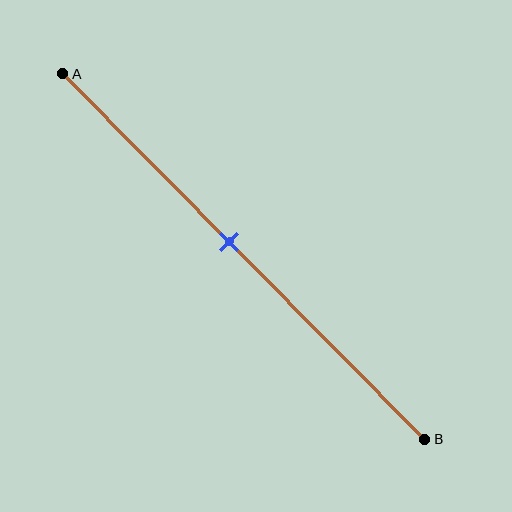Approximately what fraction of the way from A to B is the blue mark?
The blue mark is approximately 45% of the way from A to B.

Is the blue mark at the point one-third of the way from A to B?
No, the mark is at about 45% from A, not at the 33% one-third point.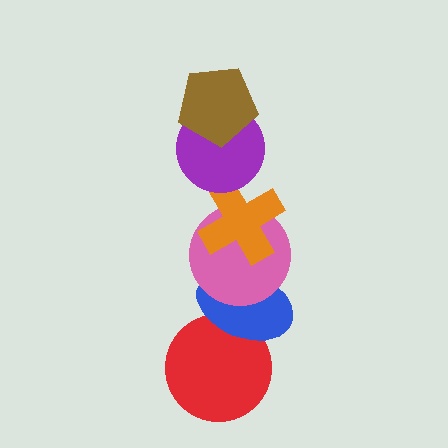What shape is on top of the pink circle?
The orange cross is on top of the pink circle.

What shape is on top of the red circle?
The blue ellipse is on top of the red circle.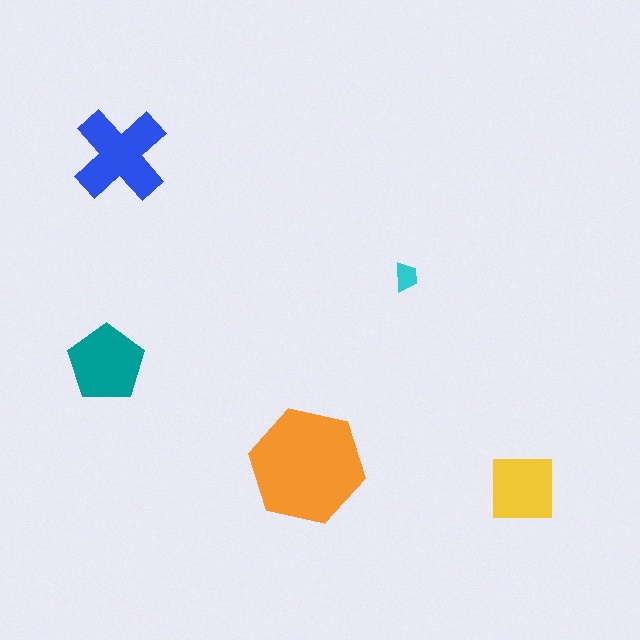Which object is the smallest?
The cyan trapezoid.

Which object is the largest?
The orange hexagon.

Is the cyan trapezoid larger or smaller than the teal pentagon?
Smaller.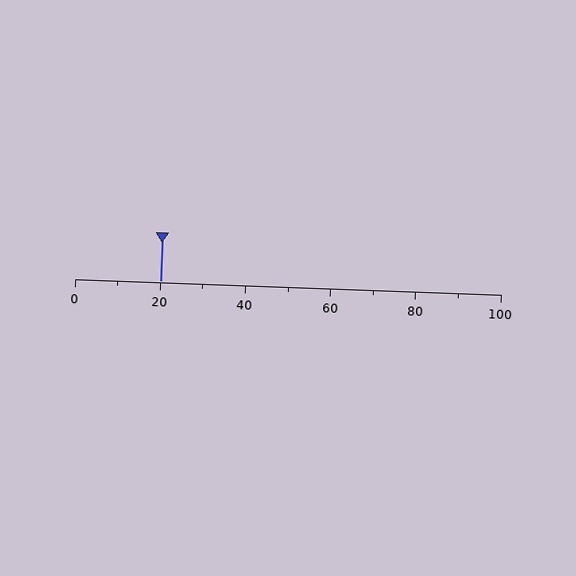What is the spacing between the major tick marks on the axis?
The major ticks are spaced 20 apart.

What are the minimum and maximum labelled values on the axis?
The axis runs from 0 to 100.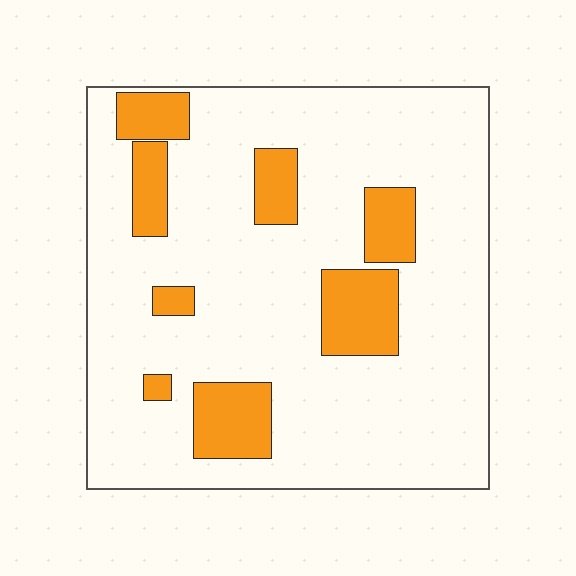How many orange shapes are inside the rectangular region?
8.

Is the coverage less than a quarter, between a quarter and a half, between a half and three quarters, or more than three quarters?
Less than a quarter.